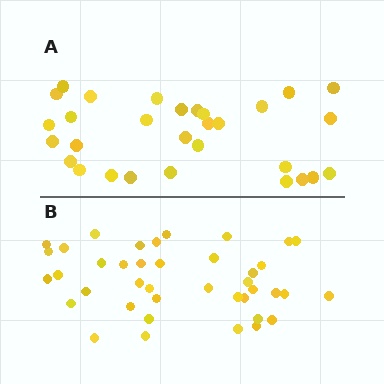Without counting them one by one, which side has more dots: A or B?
Region B (the bottom region) has more dots.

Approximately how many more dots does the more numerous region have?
Region B has roughly 10 or so more dots than region A.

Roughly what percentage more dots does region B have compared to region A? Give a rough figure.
About 35% more.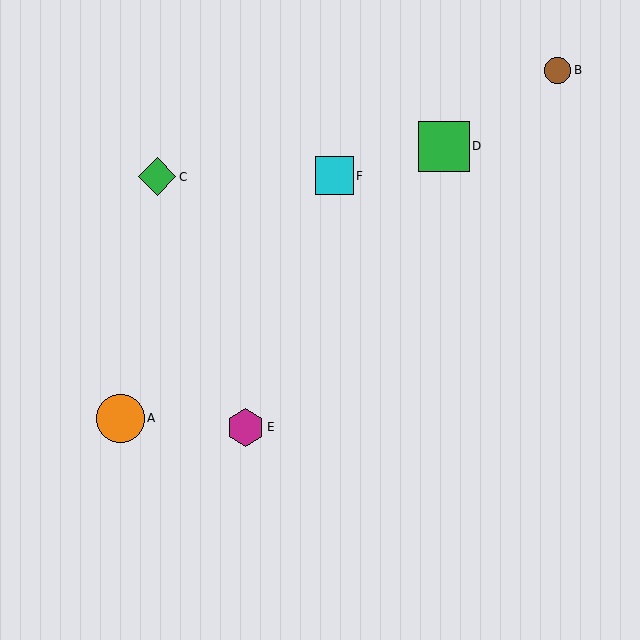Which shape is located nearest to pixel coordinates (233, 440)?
The magenta hexagon (labeled E) at (245, 427) is nearest to that location.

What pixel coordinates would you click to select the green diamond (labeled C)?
Click at (157, 177) to select the green diamond C.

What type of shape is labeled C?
Shape C is a green diamond.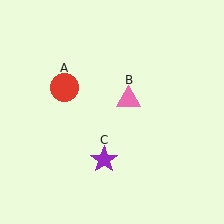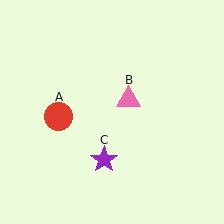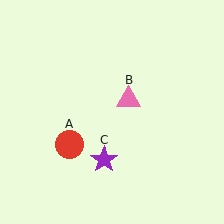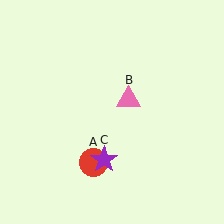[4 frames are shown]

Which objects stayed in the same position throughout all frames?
Pink triangle (object B) and purple star (object C) remained stationary.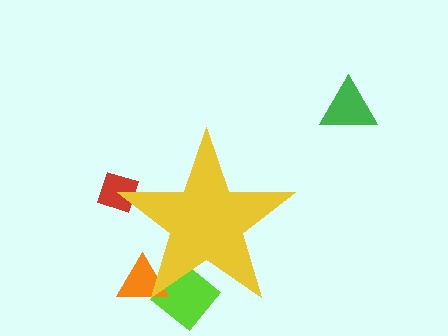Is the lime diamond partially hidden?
Yes, the lime diamond is partially hidden behind the yellow star.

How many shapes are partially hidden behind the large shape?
3 shapes are partially hidden.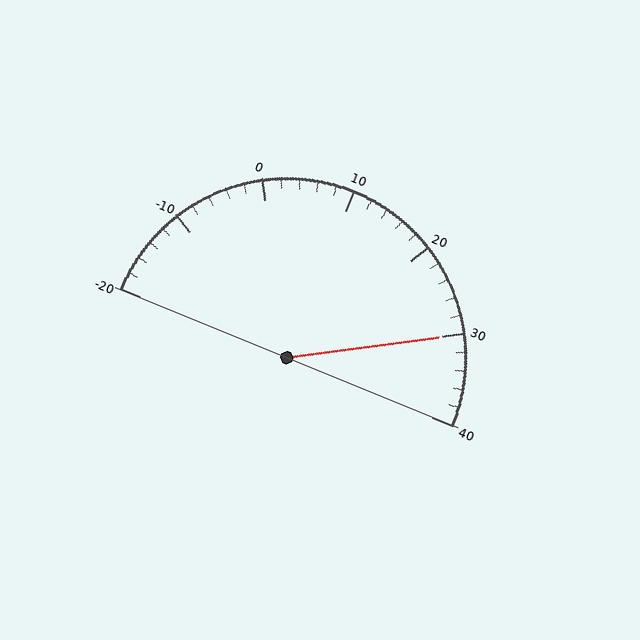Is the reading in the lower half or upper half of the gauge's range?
The reading is in the upper half of the range (-20 to 40).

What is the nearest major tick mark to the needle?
The nearest major tick mark is 30.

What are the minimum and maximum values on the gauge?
The gauge ranges from -20 to 40.